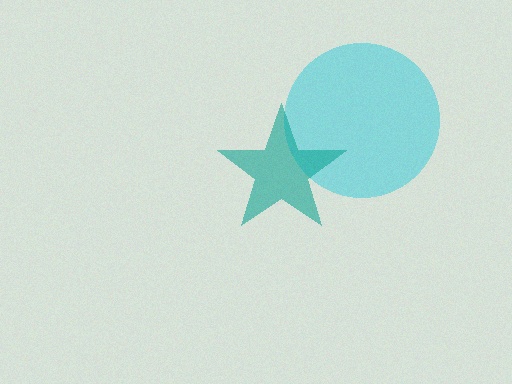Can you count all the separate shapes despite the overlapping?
Yes, there are 2 separate shapes.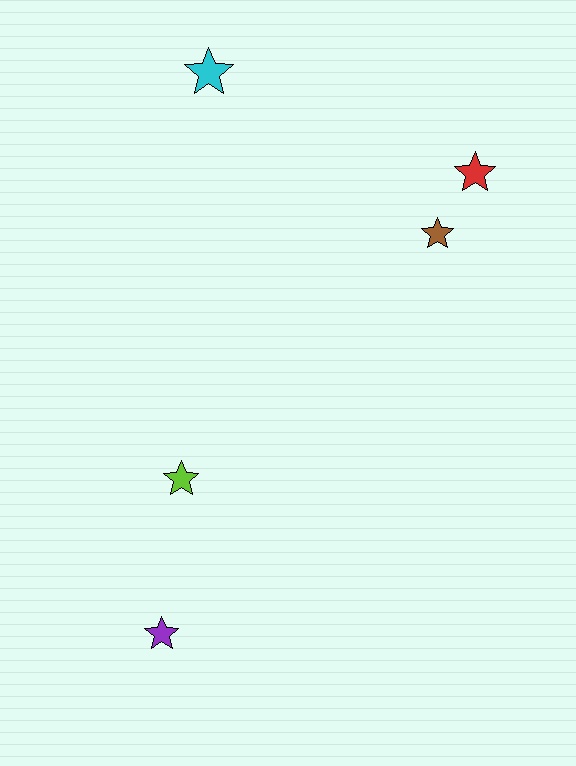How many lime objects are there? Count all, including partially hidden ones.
There is 1 lime object.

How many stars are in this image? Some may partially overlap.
There are 5 stars.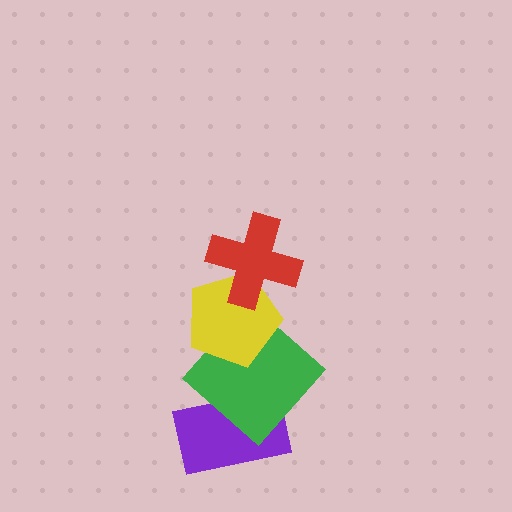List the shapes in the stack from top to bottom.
From top to bottom: the red cross, the yellow pentagon, the green diamond, the purple rectangle.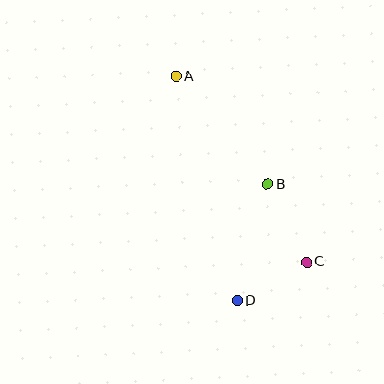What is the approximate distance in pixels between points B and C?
The distance between B and C is approximately 87 pixels.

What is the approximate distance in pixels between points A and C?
The distance between A and C is approximately 227 pixels.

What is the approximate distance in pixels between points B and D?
The distance between B and D is approximately 120 pixels.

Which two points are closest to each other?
Points C and D are closest to each other.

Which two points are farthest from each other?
Points A and D are farthest from each other.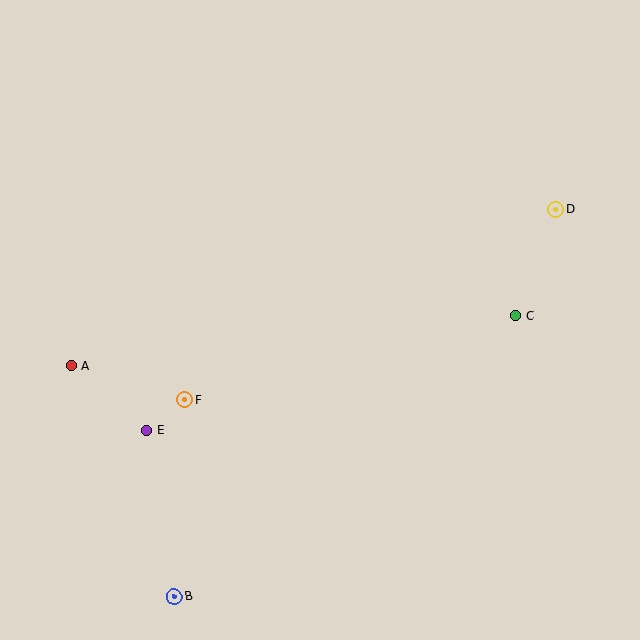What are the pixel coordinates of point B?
Point B is at (174, 597).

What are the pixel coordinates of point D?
Point D is at (556, 209).